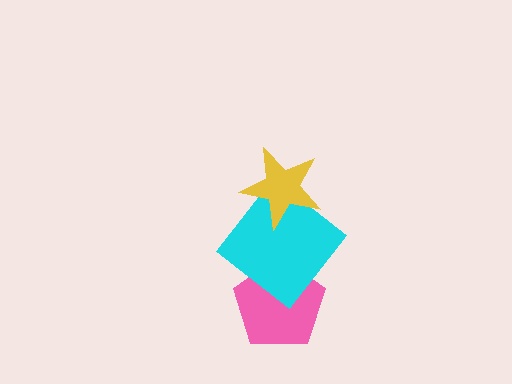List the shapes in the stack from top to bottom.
From top to bottom: the yellow star, the cyan diamond, the pink pentagon.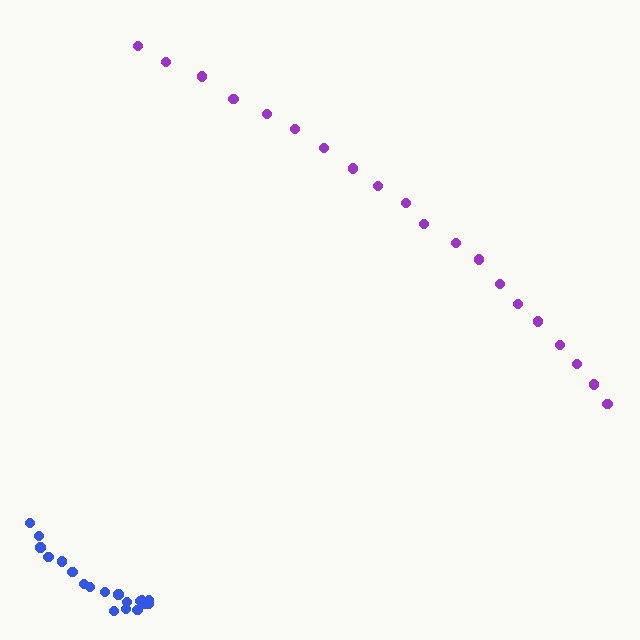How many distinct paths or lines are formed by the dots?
There are 2 distinct paths.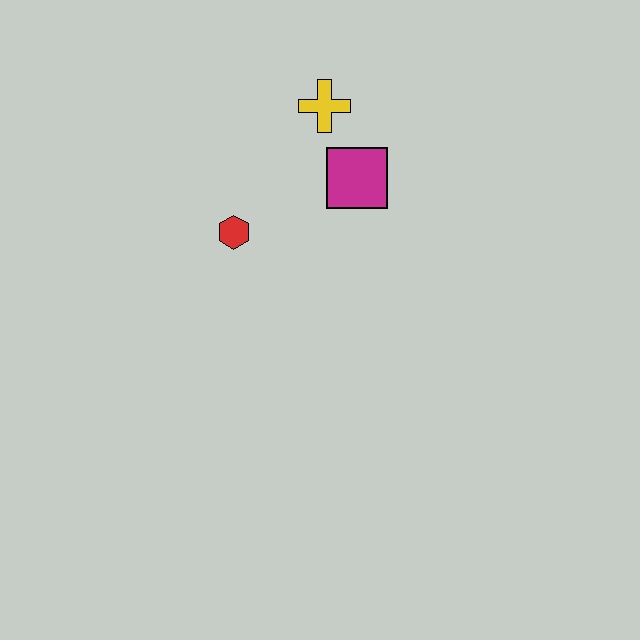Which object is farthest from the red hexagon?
The yellow cross is farthest from the red hexagon.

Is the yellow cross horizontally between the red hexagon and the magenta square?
Yes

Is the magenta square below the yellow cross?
Yes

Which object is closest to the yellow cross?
The magenta square is closest to the yellow cross.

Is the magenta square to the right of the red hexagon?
Yes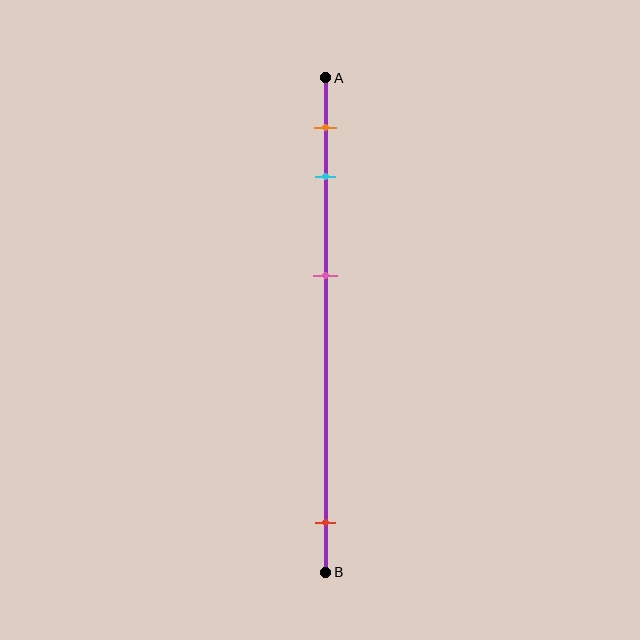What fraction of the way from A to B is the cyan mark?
The cyan mark is approximately 20% (0.2) of the way from A to B.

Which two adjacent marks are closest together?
The orange and cyan marks are the closest adjacent pair.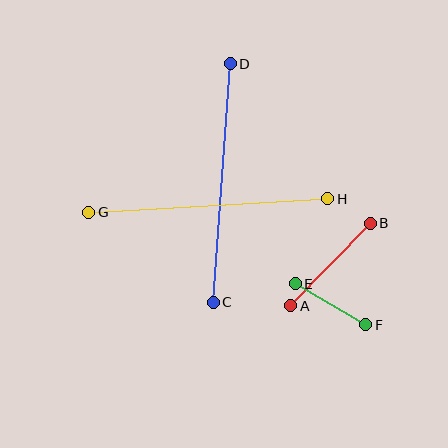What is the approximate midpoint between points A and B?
The midpoint is at approximately (331, 265) pixels.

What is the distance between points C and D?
The distance is approximately 239 pixels.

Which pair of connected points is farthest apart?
Points G and H are farthest apart.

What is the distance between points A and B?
The distance is approximately 115 pixels.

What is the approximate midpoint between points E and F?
The midpoint is at approximately (330, 304) pixels.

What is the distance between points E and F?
The distance is approximately 81 pixels.